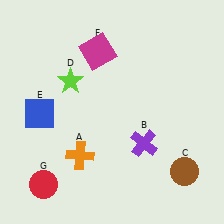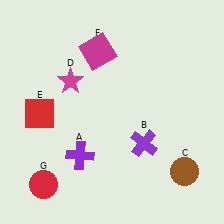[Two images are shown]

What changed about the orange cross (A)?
In Image 1, A is orange. In Image 2, it changed to purple.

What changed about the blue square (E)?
In Image 1, E is blue. In Image 2, it changed to red.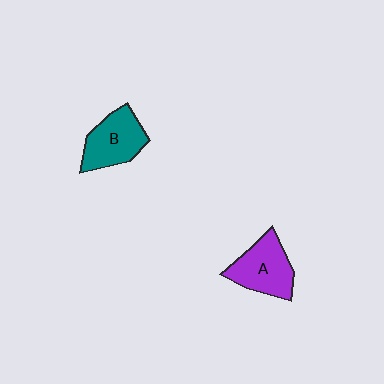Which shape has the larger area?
Shape A (purple).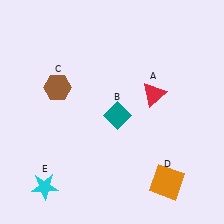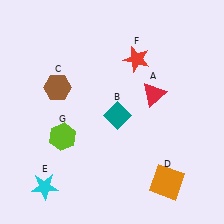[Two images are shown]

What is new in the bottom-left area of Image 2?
A lime hexagon (G) was added in the bottom-left area of Image 2.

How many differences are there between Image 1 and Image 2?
There are 2 differences between the two images.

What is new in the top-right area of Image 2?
A red star (F) was added in the top-right area of Image 2.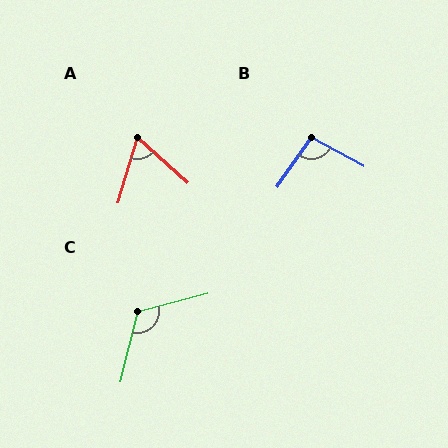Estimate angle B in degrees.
Approximately 97 degrees.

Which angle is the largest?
C, at approximately 118 degrees.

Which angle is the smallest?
A, at approximately 65 degrees.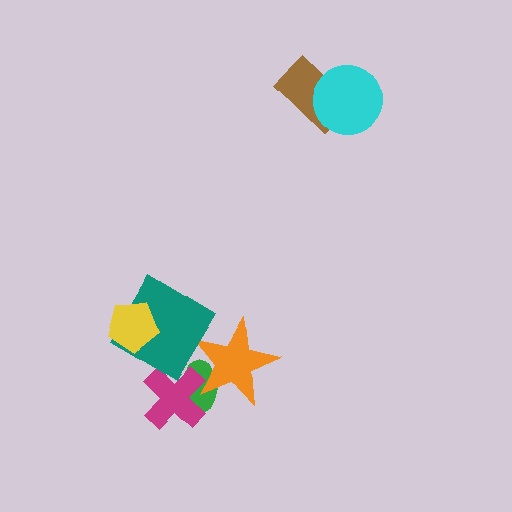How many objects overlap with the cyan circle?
1 object overlaps with the cyan circle.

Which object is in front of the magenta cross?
The orange star is in front of the magenta cross.